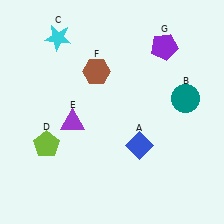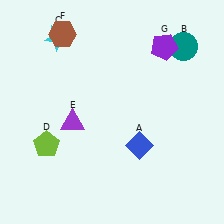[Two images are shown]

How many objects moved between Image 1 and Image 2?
2 objects moved between the two images.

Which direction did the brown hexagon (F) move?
The brown hexagon (F) moved up.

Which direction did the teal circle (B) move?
The teal circle (B) moved up.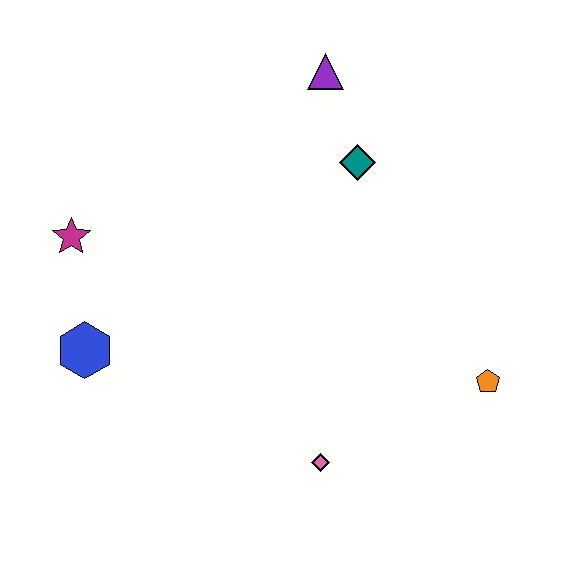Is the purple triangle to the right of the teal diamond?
No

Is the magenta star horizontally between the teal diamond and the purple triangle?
No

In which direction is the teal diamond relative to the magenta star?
The teal diamond is to the right of the magenta star.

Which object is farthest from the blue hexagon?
The orange pentagon is farthest from the blue hexagon.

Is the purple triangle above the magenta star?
Yes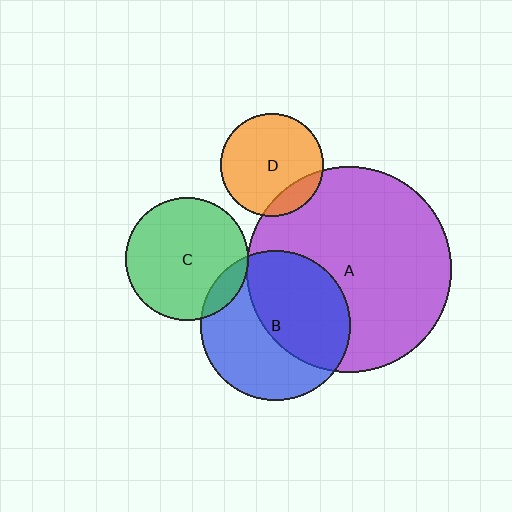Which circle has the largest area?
Circle A (purple).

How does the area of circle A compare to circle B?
Approximately 1.9 times.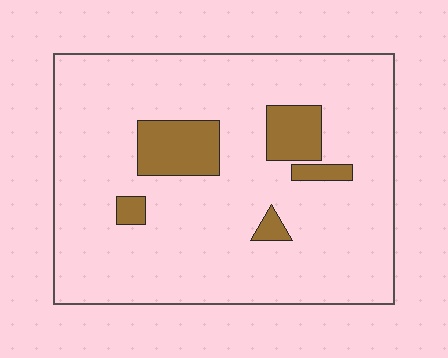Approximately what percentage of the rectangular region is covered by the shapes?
Approximately 10%.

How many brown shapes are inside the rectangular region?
5.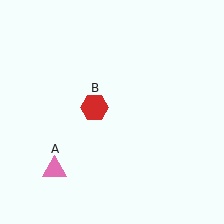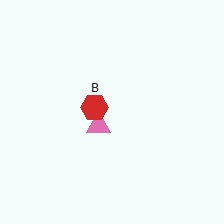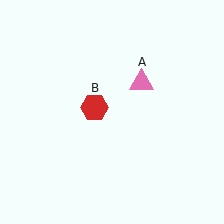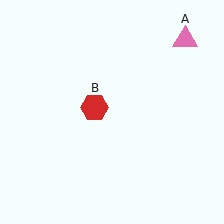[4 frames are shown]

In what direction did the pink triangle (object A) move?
The pink triangle (object A) moved up and to the right.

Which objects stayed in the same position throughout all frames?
Red hexagon (object B) remained stationary.